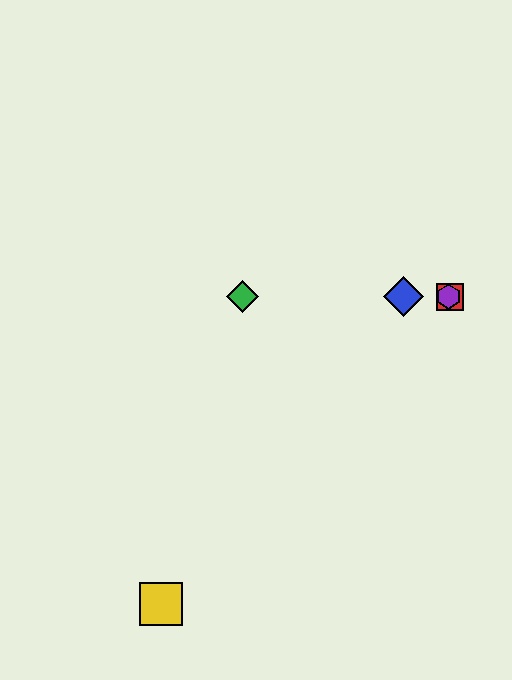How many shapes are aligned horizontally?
4 shapes (the red square, the blue diamond, the green diamond, the purple hexagon) are aligned horizontally.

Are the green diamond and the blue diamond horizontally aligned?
Yes, both are at y≈297.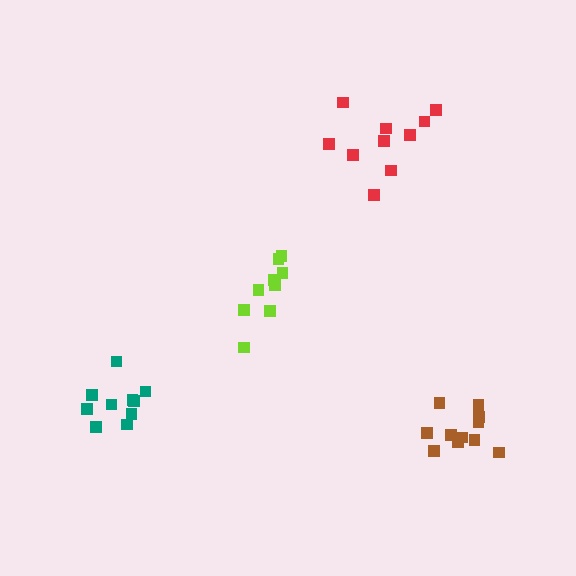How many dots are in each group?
Group 1: 10 dots, Group 2: 11 dots, Group 3: 9 dots, Group 4: 10 dots (40 total).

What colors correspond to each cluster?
The clusters are colored: red, brown, lime, teal.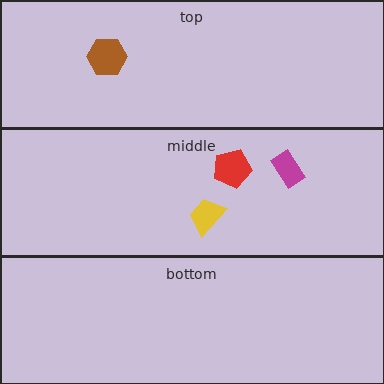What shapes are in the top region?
The brown hexagon.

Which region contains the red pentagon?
The middle region.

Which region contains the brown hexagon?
The top region.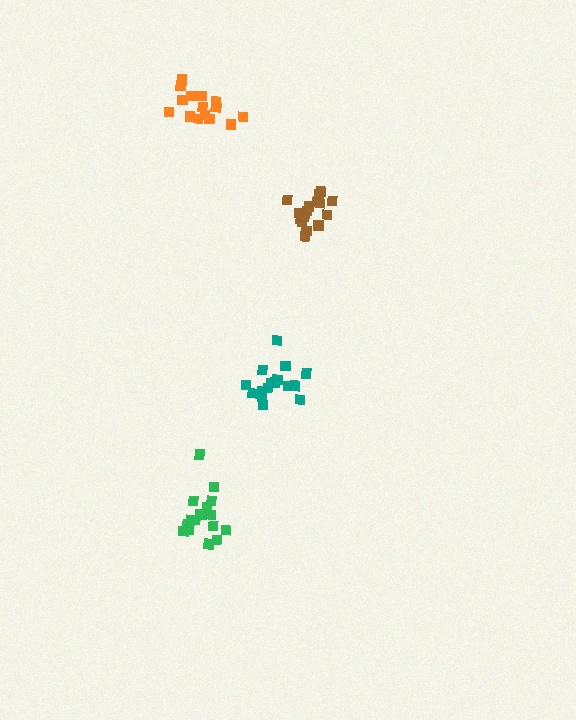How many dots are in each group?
Group 1: 17 dots, Group 2: 16 dots, Group 3: 16 dots, Group 4: 16 dots (65 total).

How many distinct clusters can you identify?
There are 4 distinct clusters.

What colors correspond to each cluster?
The clusters are colored: green, teal, brown, orange.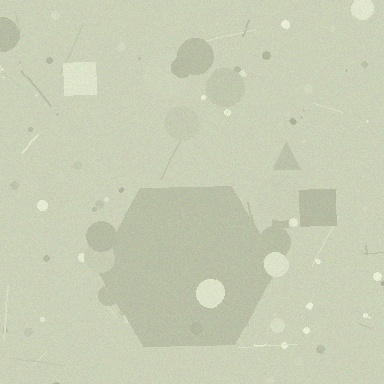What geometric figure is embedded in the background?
A hexagon is embedded in the background.